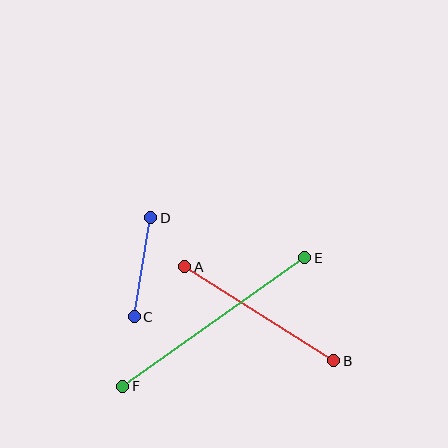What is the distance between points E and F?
The distance is approximately 222 pixels.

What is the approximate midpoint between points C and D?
The midpoint is at approximately (142, 267) pixels.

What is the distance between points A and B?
The distance is approximately 176 pixels.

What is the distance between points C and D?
The distance is approximately 100 pixels.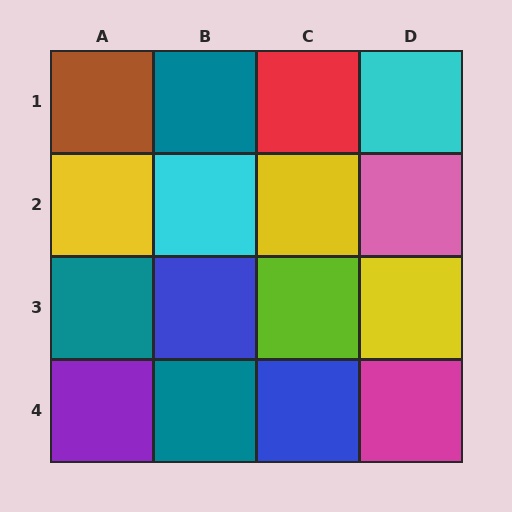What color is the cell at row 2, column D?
Pink.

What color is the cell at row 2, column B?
Cyan.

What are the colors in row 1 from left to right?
Brown, teal, red, cyan.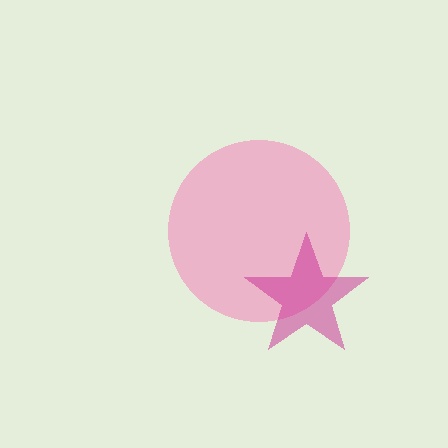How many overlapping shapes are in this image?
There are 2 overlapping shapes in the image.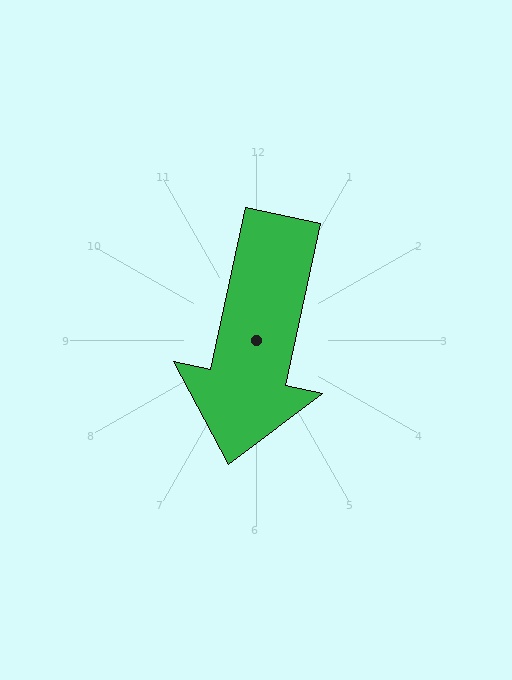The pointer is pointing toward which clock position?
Roughly 6 o'clock.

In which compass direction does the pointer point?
South.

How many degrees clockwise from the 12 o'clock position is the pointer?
Approximately 192 degrees.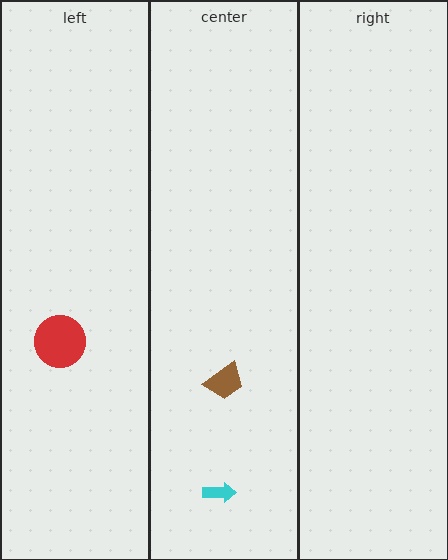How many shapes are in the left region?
1.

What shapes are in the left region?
The red circle.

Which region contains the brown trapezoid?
The center region.